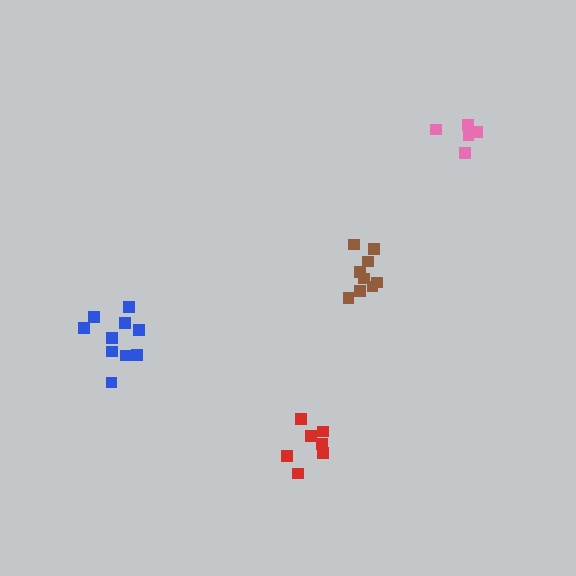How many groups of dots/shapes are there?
There are 4 groups.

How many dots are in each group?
Group 1: 10 dots, Group 2: 7 dots, Group 3: 9 dots, Group 4: 5 dots (31 total).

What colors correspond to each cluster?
The clusters are colored: blue, red, brown, pink.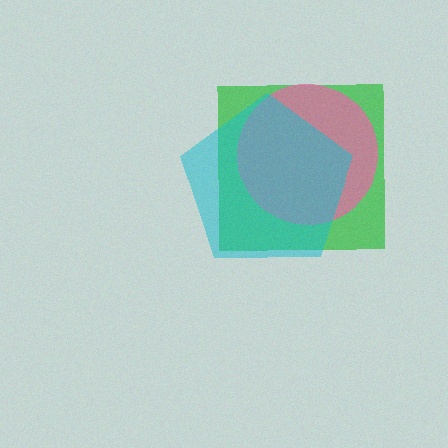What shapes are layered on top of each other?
The layered shapes are: a green square, a pink circle, a cyan pentagon.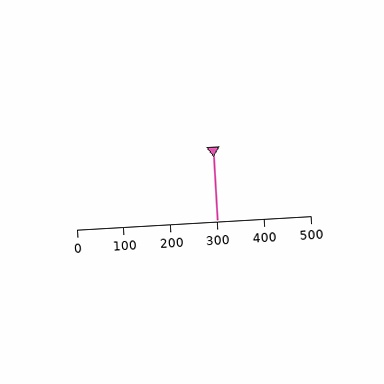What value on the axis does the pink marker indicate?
The marker indicates approximately 300.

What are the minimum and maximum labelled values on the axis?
The axis runs from 0 to 500.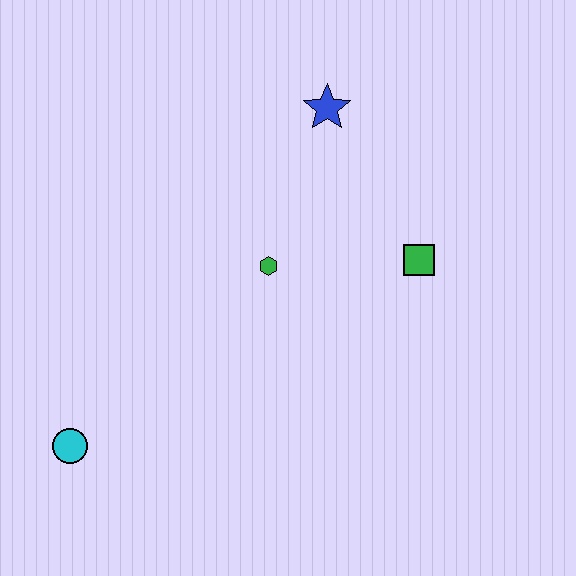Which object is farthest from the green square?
The cyan circle is farthest from the green square.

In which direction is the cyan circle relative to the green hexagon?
The cyan circle is to the left of the green hexagon.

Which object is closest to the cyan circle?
The green hexagon is closest to the cyan circle.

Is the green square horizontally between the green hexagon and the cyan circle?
No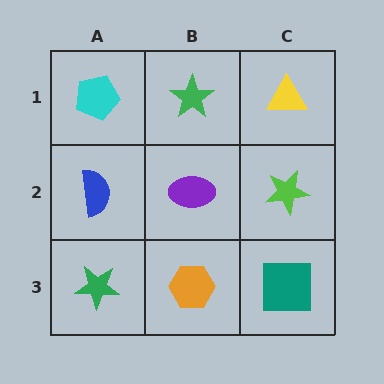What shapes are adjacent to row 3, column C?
A lime star (row 2, column C), an orange hexagon (row 3, column B).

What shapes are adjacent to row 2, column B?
A green star (row 1, column B), an orange hexagon (row 3, column B), a blue semicircle (row 2, column A), a lime star (row 2, column C).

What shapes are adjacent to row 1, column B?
A purple ellipse (row 2, column B), a cyan pentagon (row 1, column A), a yellow triangle (row 1, column C).